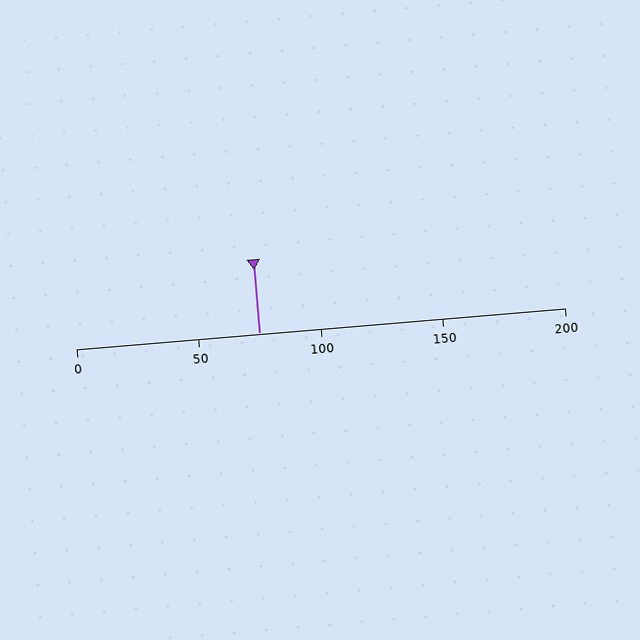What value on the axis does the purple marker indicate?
The marker indicates approximately 75.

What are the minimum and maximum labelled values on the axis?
The axis runs from 0 to 200.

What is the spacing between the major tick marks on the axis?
The major ticks are spaced 50 apart.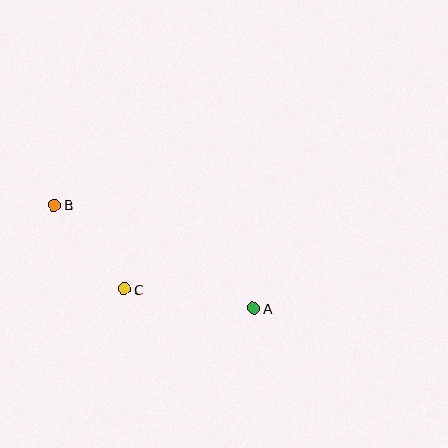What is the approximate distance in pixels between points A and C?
The distance between A and C is approximately 131 pixels.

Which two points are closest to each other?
Points B and C are closest to each other.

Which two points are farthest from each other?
Points A and B are farthest from each other.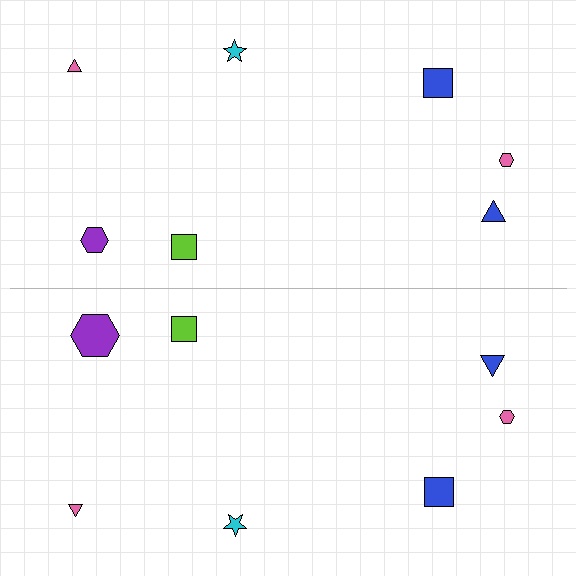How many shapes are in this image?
There are 14 shapes in this image.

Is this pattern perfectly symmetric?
No, the pattern is not perfectly symmetric. The purple hexagon on the bottom side has a different size than its mirror counterpart.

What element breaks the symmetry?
The purple hexagon on the bottom side has a different size than its mirror counterpart.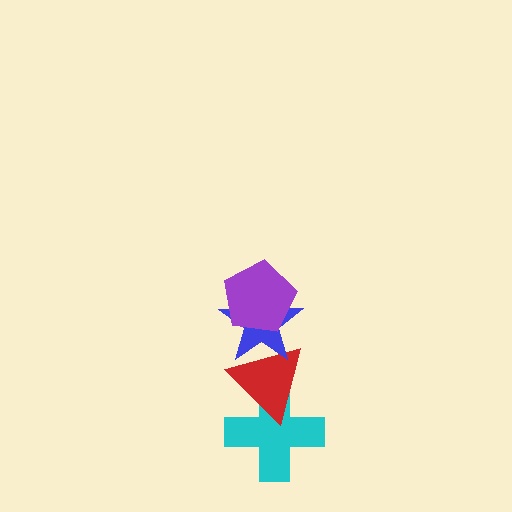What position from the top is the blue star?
The blue star is 2nd from the top.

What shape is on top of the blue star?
The purple pentagon is on top of the blue star.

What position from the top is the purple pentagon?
The purple pentagon is 1st from the top.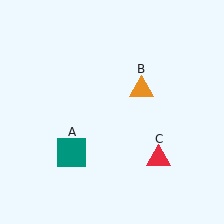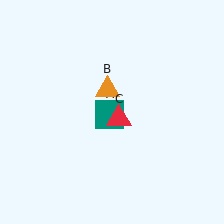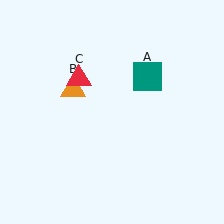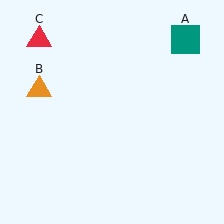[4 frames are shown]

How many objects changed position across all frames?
3 objects changed position: teal square (object A), orange triangle (object B), red triangle (object C).